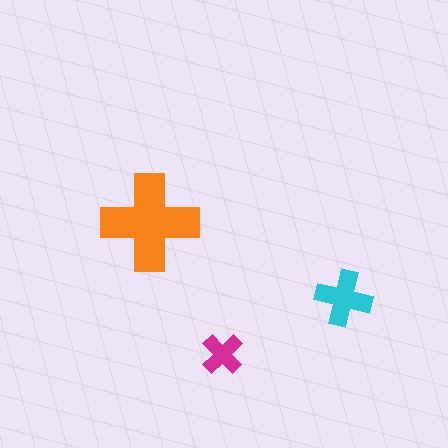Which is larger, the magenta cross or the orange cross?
The orange one.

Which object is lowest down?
The magenta cross is bottommost.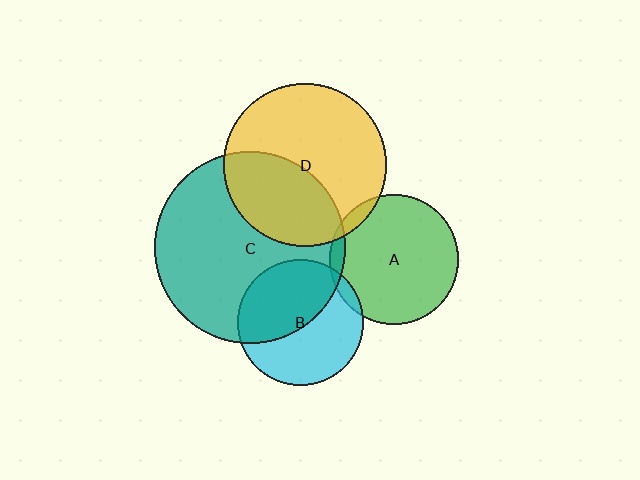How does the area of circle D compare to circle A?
Approximately 1.6 times.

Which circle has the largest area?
Circle C (teal).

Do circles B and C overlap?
Yes.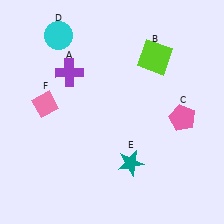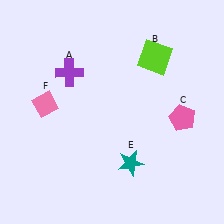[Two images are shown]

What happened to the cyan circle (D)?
The cyan circle (D) was removed in Image 2. It was in the top-left area of Image 1.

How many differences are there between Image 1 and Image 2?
There is 1 difference between the two images.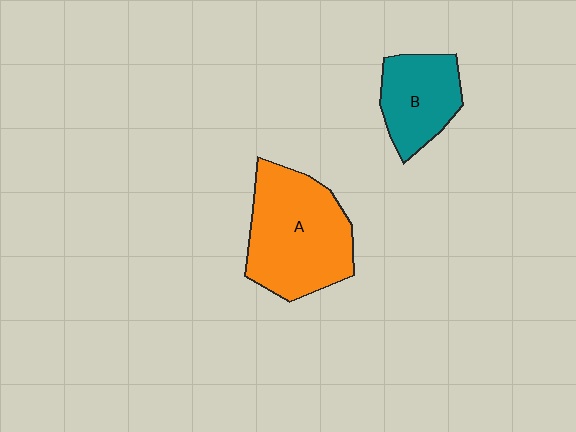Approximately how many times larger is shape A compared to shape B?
Approximately 1.7 times.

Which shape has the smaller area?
Shape B (teal).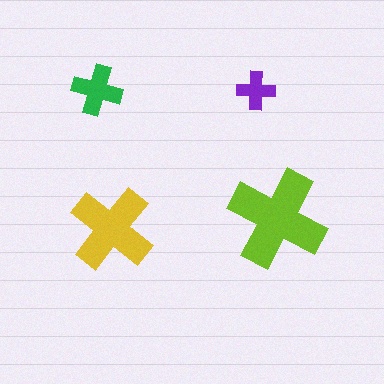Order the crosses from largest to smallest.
the lime one, the yellow one, the green one, the purple one.